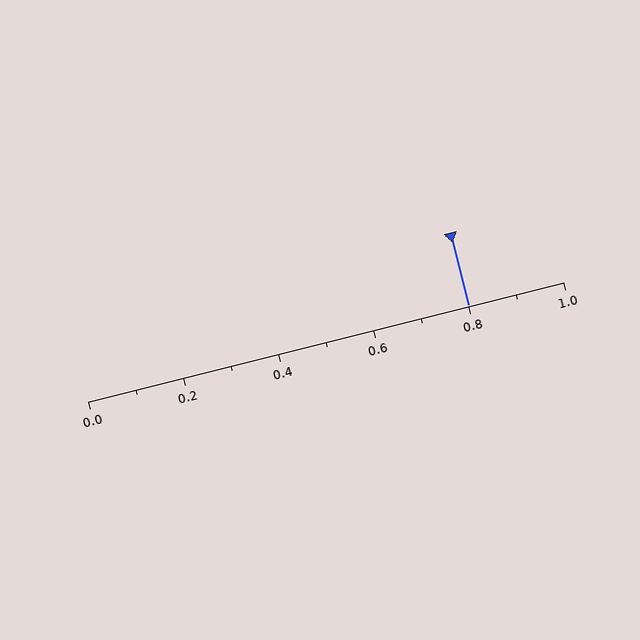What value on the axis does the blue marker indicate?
The marker indicates approximately 0.8.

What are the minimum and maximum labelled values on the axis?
The axis runs from 0.0 to 1.0.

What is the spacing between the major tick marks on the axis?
The major ticks are spaced 0.2 apart.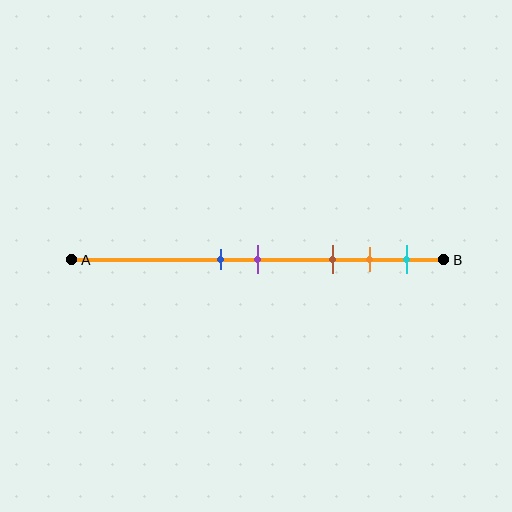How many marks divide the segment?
There are 5 marks dividing the segment.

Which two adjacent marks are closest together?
The blue and purple marks are the closest adjacent pair.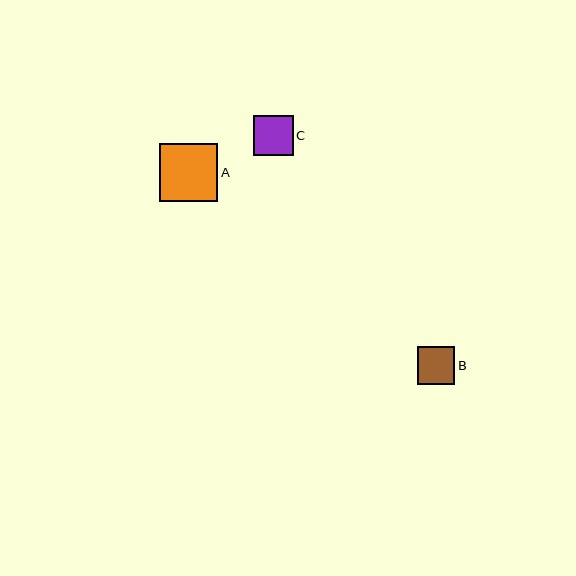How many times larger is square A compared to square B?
Square A is approximately 1.5 times the size of square B.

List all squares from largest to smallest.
From largest to smallest: A, C, B.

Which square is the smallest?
Square B is the smallest with a size of approximately 38 pixels.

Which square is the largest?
Square A is the largest with a size of approximately 58 pixels.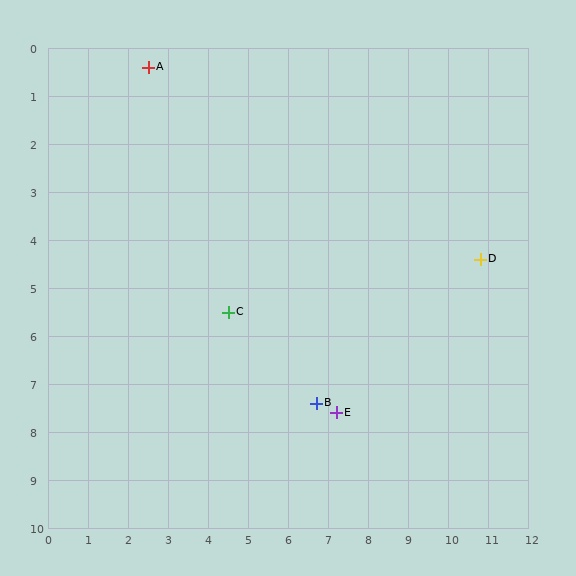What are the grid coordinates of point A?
Point A is at approximately (2.5, 0.4).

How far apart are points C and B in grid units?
Points C and B are about 2.9 grid units apart.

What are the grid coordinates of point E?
Point E is at approximately (7.2, 7.6).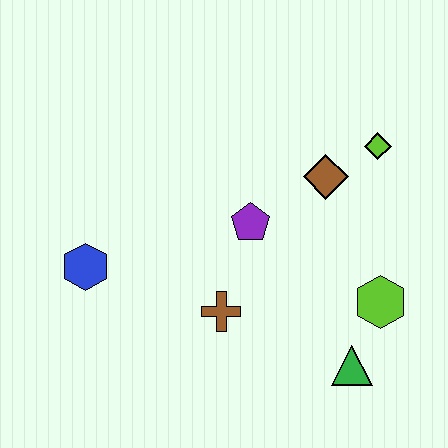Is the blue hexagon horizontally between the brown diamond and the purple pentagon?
No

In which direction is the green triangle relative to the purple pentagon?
The green triangle is below the purple pentagon.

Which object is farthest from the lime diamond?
The blue hexagon is farthest from the lime diamond.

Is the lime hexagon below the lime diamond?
Yes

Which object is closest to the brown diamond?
The lime diamond is closest to the brown diamond.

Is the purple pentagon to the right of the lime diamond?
No